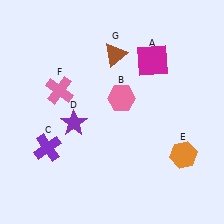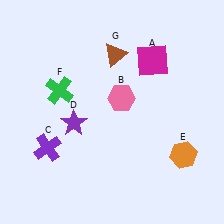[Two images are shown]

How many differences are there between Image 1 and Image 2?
There is 1 difference between the two images.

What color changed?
The cross (F) changed from pink in Image 1 to green in Image 2.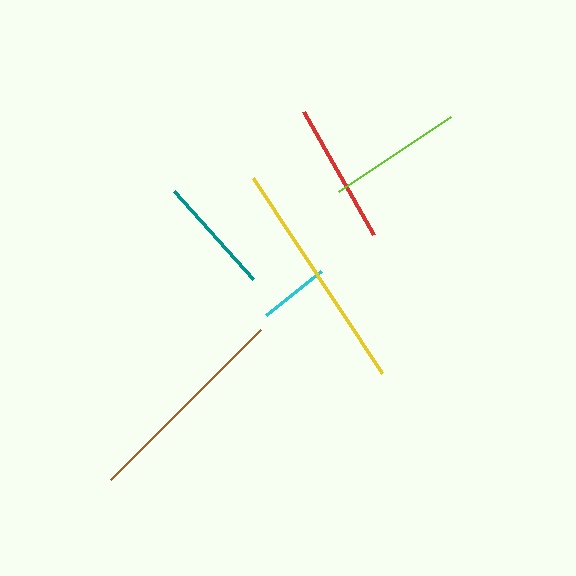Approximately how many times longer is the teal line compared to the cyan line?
The teal line is approximately 1.7 times the length of the cyan line.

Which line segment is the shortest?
The cyan line is the shortest at approximately 70 pixels.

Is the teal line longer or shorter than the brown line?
The brown line is longer than the teal line.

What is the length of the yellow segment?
The yellow segment is approximately 233 pixels long.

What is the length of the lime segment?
The lime segment is approximately 135 pixels long.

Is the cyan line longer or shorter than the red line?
The red line is longer than the cyan line.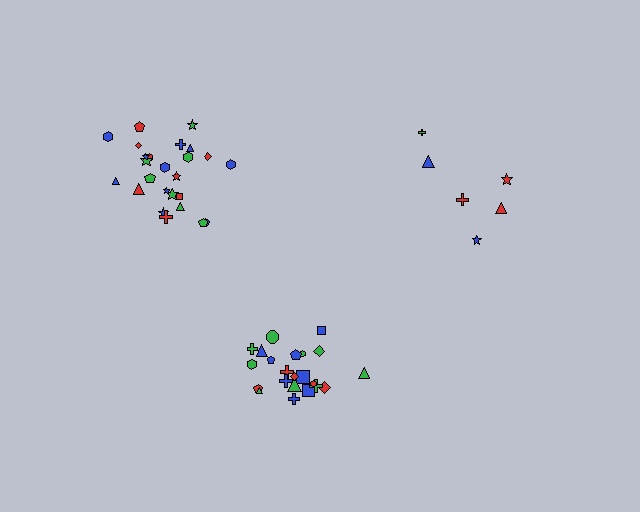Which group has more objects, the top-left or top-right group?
The top-left group.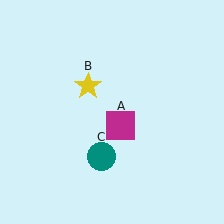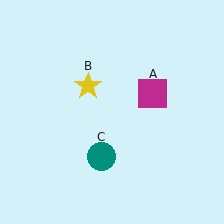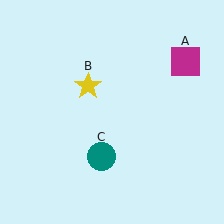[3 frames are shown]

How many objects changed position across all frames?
1 object changed position: magenta square (object A).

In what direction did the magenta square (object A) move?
The magenta square (object A) moved up and to the right.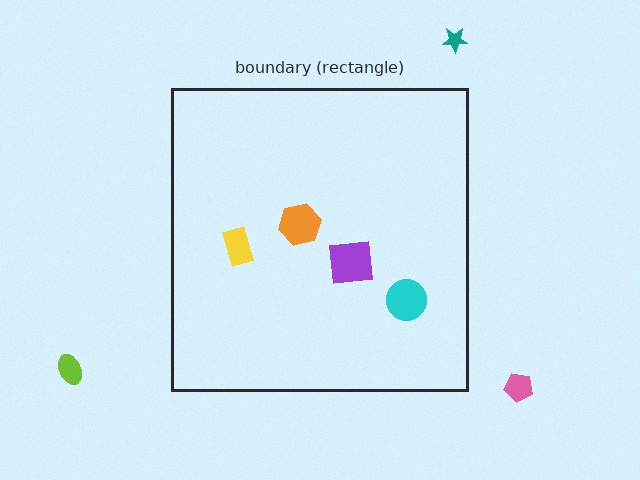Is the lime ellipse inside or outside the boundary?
Outside.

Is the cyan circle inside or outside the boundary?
Inside.